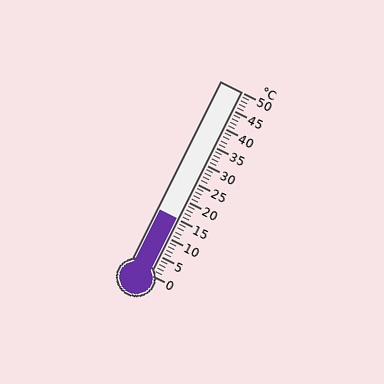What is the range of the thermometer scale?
The thermometer scale ranges from 0°C to 50°C.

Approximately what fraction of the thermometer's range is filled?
The thermometer is filled to approximately 30% of its range.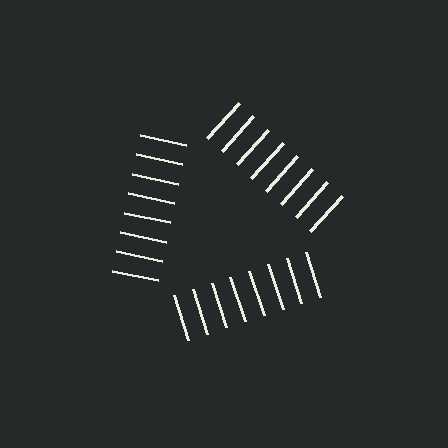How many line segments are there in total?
24 — 8 along each of the 3 edges.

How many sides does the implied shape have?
3 sides — the line-ends trace a triangle.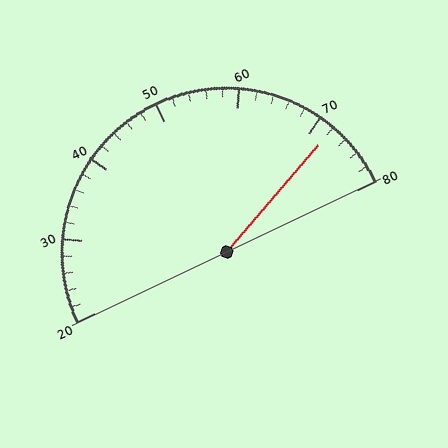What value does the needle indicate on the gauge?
The needle indicates approximately 72.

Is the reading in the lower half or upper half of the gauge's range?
The reading is in the upper half of the range (20 to 80).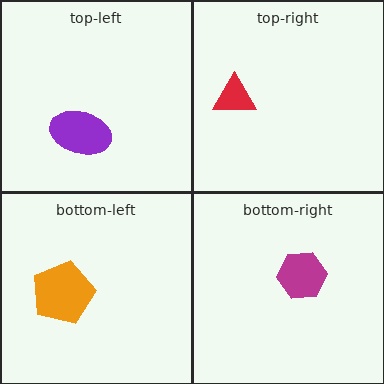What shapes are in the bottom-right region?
The magenta hexagon.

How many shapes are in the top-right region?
1.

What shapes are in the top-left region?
The purple ellipse.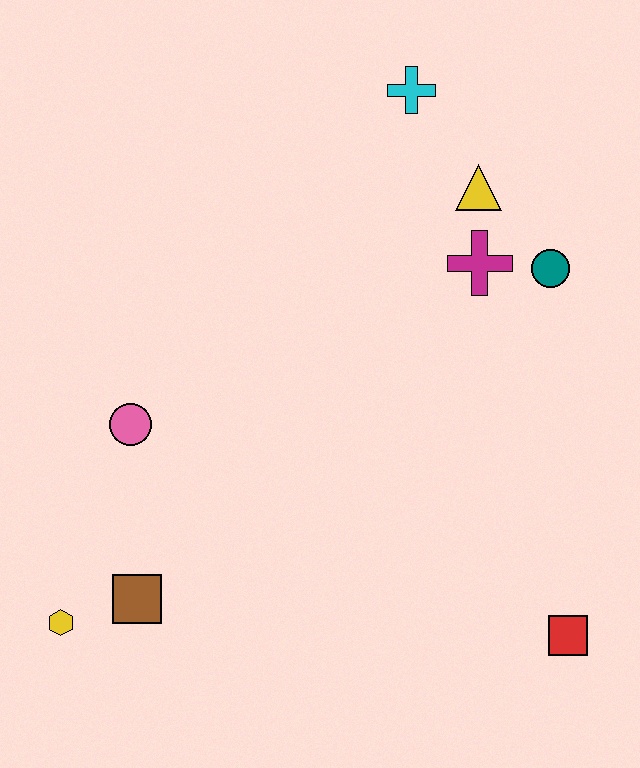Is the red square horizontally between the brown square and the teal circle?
No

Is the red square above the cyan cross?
No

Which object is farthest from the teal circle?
The yellow hexagon is farthest from the teal circle.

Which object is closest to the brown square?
The yellow hexagon is closest to the brown square.